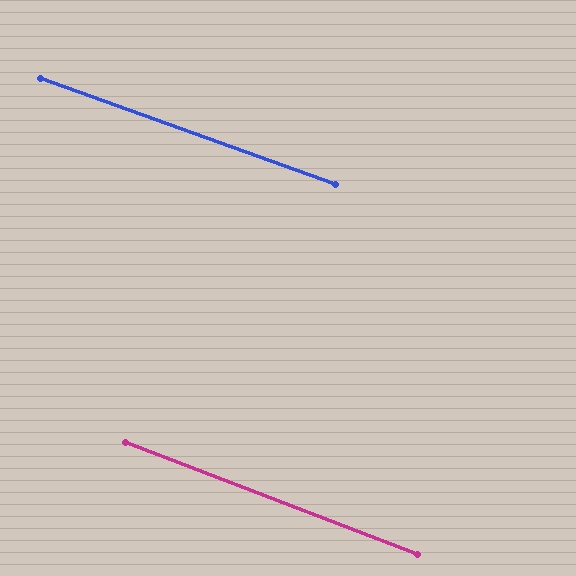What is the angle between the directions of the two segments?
Approximately 1 degree.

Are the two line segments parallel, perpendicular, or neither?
Parallel — their directions differ by only 1.1°.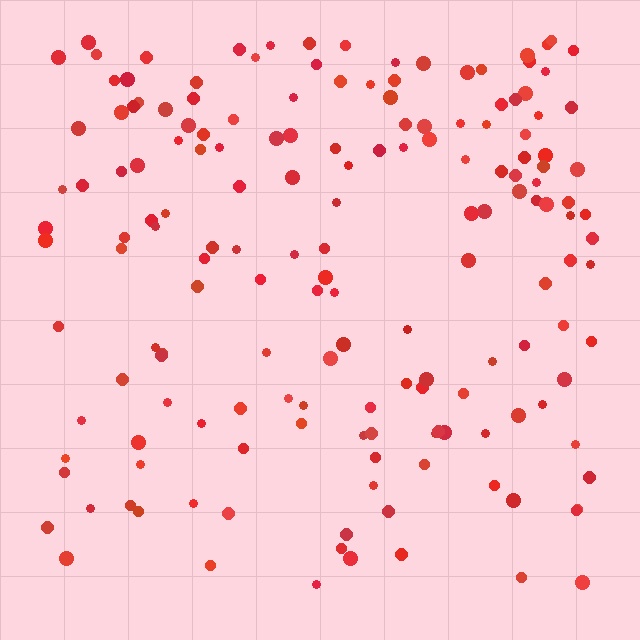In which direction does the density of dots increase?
From bottom to top, with the top side densest.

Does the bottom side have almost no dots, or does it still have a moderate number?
Still a moderate number, just noticeably fewer than the top.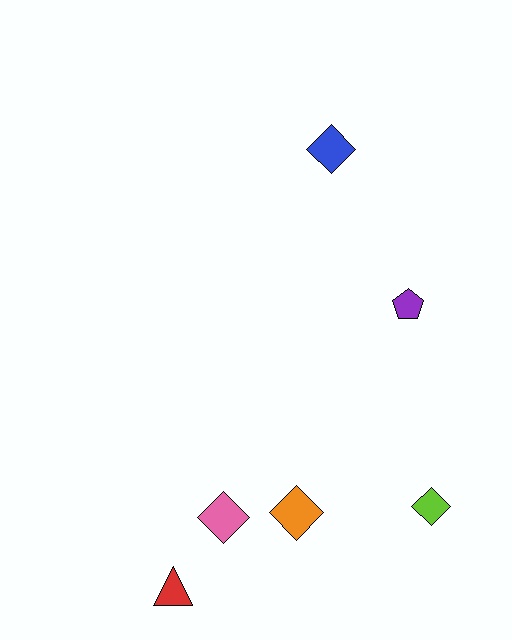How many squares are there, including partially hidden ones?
There are no squares.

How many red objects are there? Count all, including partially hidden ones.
There is 1 red object.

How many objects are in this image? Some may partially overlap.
There are 6 objects.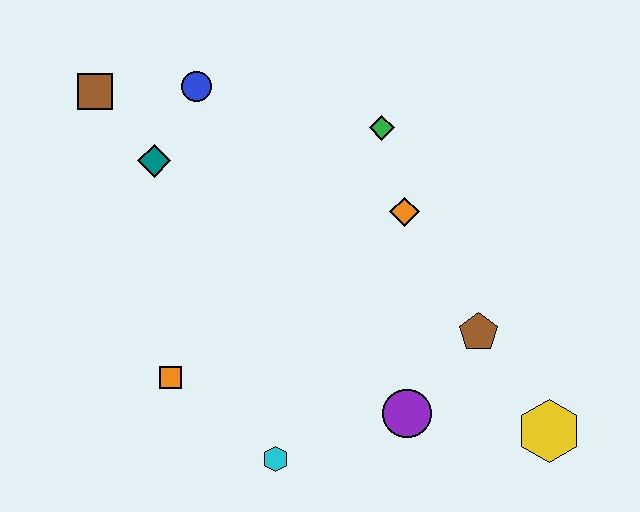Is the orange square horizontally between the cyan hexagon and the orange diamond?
No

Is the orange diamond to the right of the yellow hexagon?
No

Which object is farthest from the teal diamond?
The yellow hexagon is farthest from the teal diamond.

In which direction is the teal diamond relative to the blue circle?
The teal diamond is below the blue circle.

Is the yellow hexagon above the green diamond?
No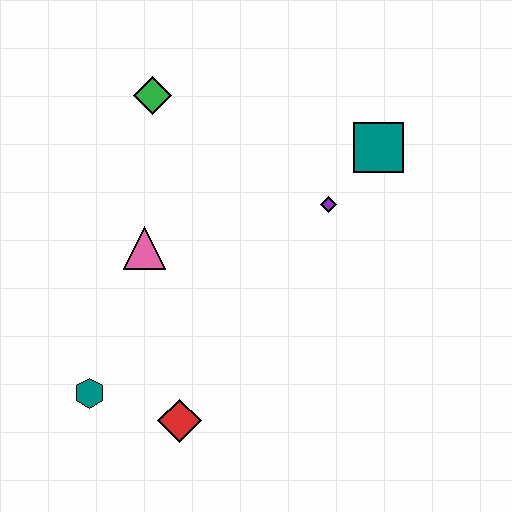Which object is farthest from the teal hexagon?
The teal square is farthest from the teal hexagon.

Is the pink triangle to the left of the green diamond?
Yes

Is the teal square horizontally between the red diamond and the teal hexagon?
No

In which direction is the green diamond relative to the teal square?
The green diamond is to the left of the teal square.